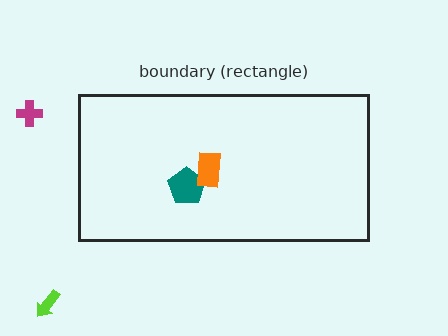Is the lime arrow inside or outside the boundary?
Outside.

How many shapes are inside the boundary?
2 inside, 2 outside.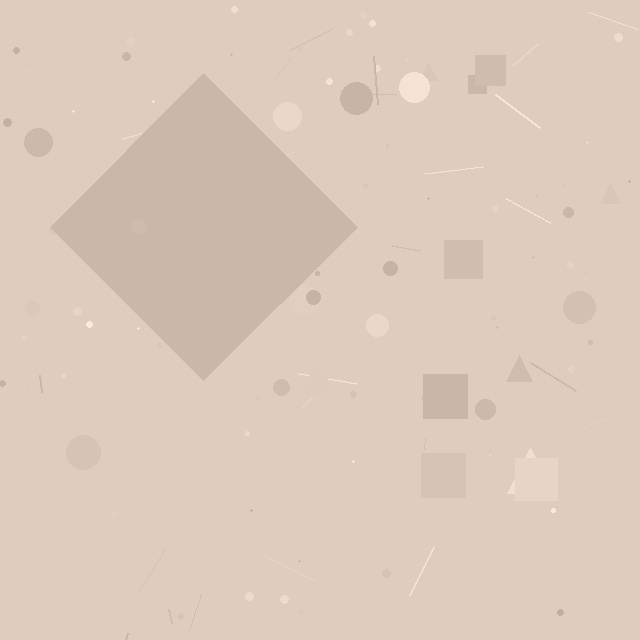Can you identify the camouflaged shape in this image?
The camouflaged shape is a diamond.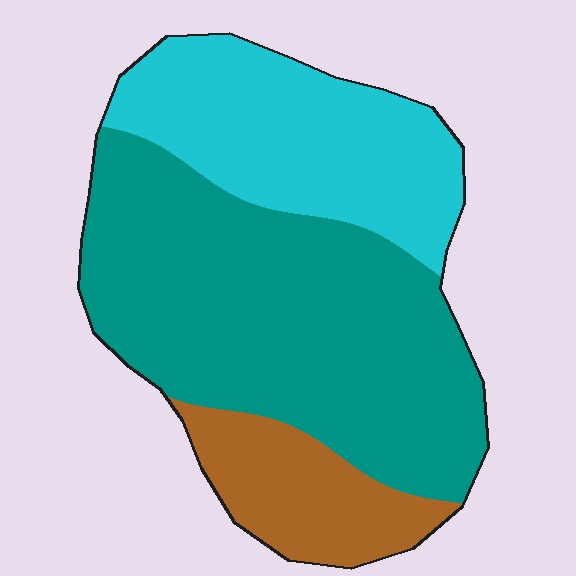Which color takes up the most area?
Teal, at roughly 55%.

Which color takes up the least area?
Brown, at roughly 15%.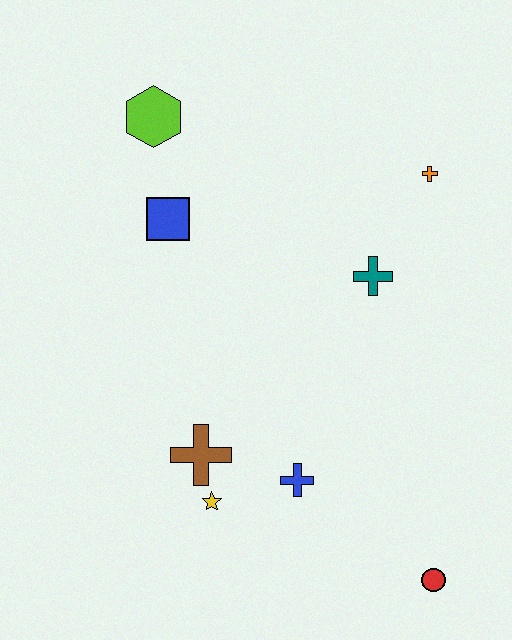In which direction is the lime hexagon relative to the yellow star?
The lime hexagon is above the yellow star.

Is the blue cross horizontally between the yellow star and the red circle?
Yes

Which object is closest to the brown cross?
The yellow star is closest to the brown cross.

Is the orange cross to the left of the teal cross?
No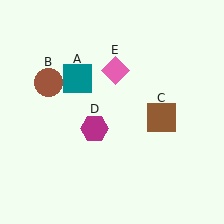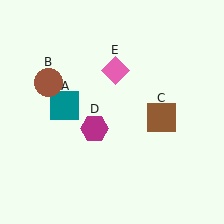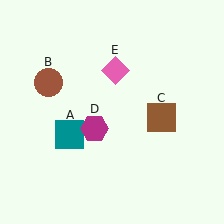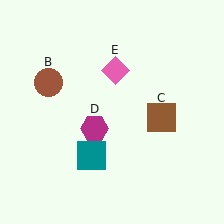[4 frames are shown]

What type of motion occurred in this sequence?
The teal square (object A) rotated counterclockwise around the center of the scene.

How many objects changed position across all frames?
1 object changed position: teal square (object A).